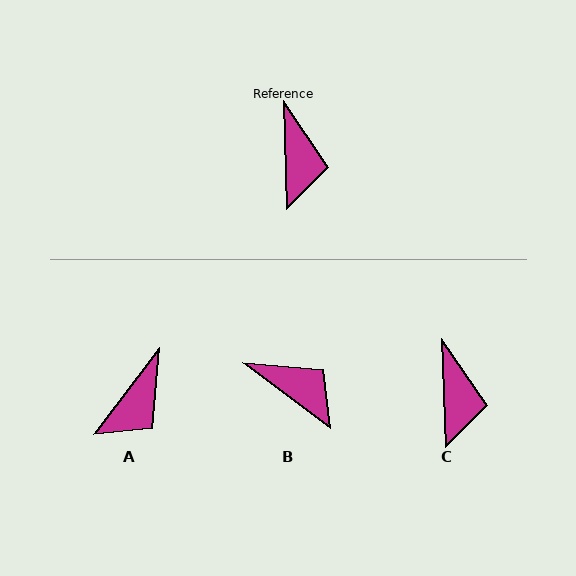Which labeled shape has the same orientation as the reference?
C.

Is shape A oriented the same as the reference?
No, it is off by about 39 degrees.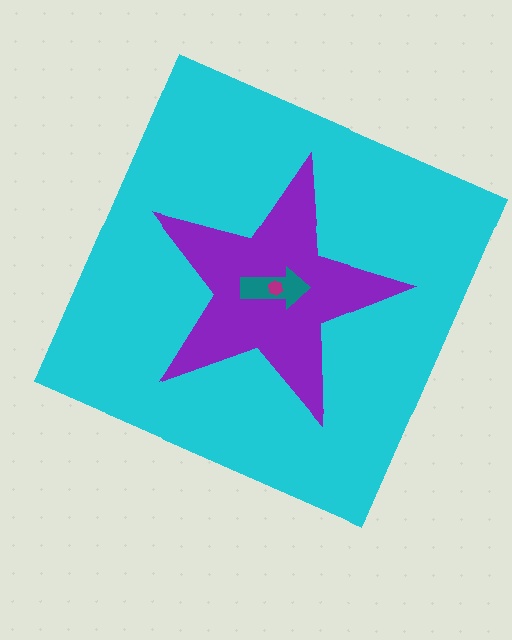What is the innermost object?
The magenta hexagon.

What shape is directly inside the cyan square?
The purple star.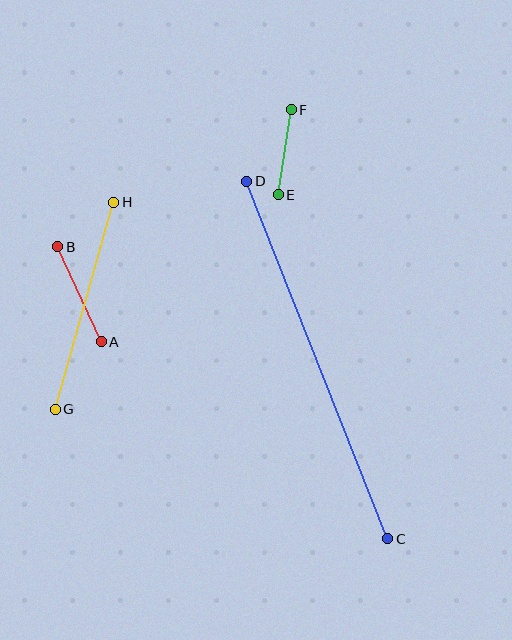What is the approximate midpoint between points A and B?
The midpoint is at approximately (79, 294) pixels.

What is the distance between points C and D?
The distance is approximately 384 pixels.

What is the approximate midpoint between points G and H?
The midpoint is at approximately (84, 306) pixels.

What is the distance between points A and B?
The distance is approximately 104 pixels.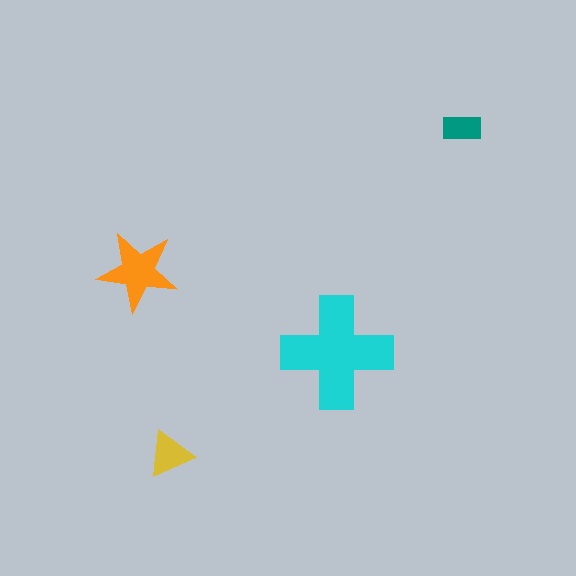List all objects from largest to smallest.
The cyan cross, the orange star, the yellow triangle, the teal rectangle.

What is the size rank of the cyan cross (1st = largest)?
1st.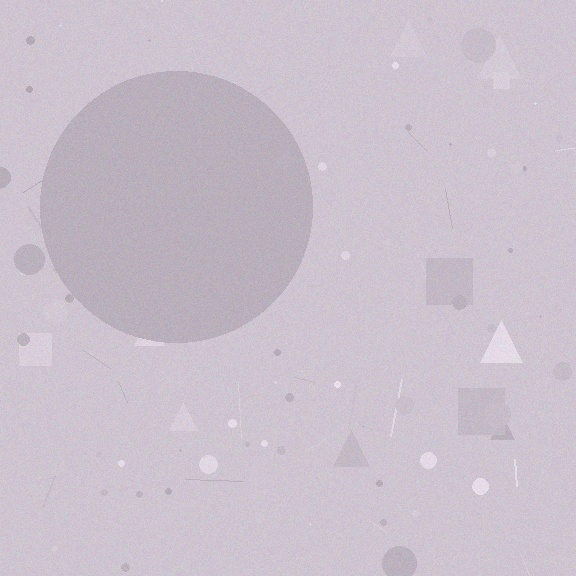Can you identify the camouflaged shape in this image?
The camouflaged shape is a circle.